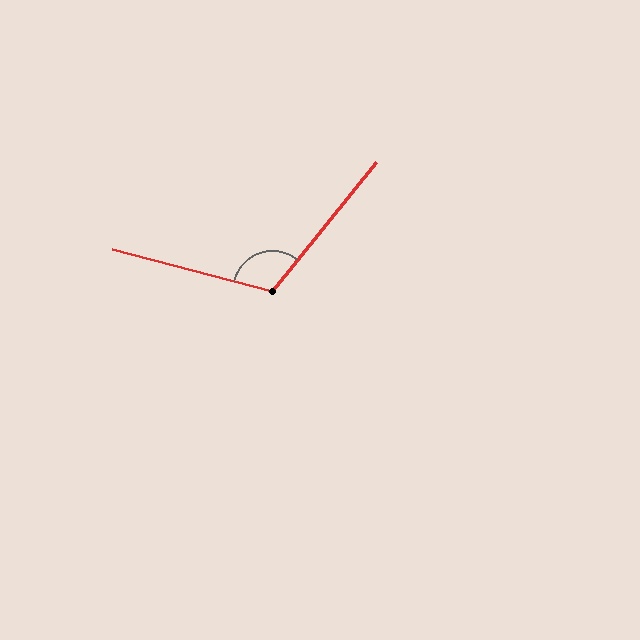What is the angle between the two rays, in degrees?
Approximately 114 degrees.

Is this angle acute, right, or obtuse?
It is obtuse.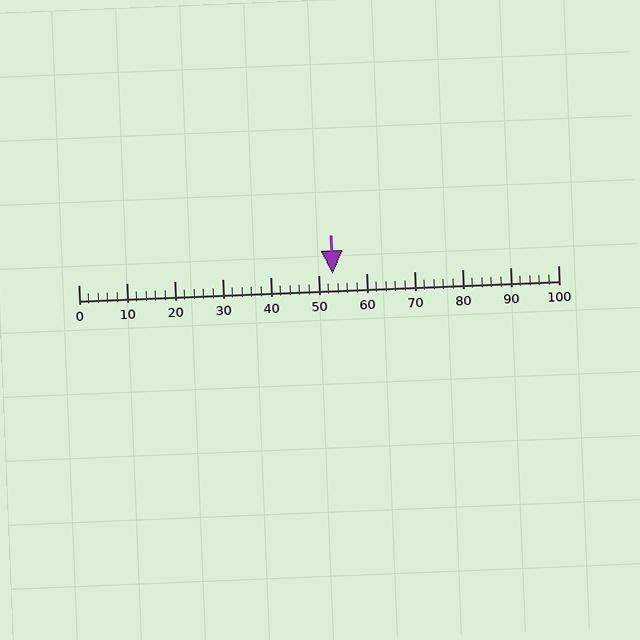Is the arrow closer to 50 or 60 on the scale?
The arrow is closer to 50.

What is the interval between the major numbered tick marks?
The major tick marks are spaced 10 units apart.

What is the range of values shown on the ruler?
The ruler shows values from 0 to 100.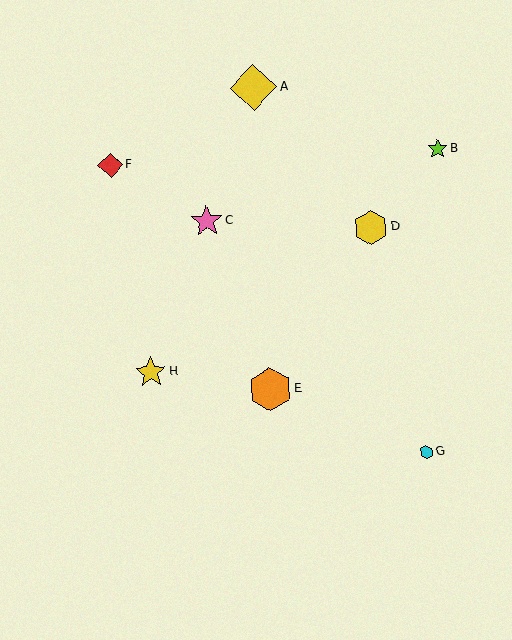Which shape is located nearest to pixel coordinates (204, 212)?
The pink star (labeled C) at (207, 221) is nearest to that location.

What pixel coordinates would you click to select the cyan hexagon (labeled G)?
Click at (427, 452) to select the cyan hexagon G.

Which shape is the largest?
The yellow diamond (labeled A) is the largest.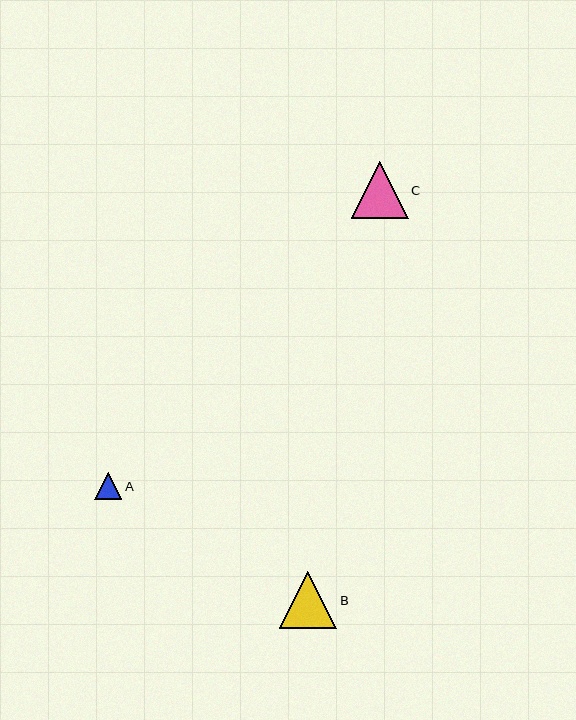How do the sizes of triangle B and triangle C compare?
Triangle B and triangle C are approximately the same size.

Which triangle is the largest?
Triangle B is the largest with a size of approximately 57 pixels.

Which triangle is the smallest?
Triangle A is the smallest with a size of approximately 27 pixels.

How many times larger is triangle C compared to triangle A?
Triangle C is approximately 2.1 times the size of triangle A.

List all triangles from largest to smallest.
From largest to smallest: B, C, A.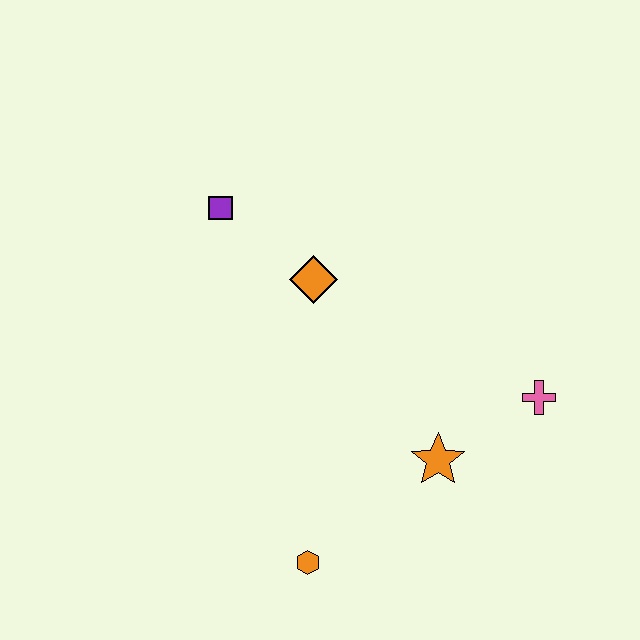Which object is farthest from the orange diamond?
The orange hexagon is farthest from the orange diamond.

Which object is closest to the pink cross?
The orange star is closest to the pink cross.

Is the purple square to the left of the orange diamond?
Yes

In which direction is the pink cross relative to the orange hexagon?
The pink cross is to the right of the orange hexagon.